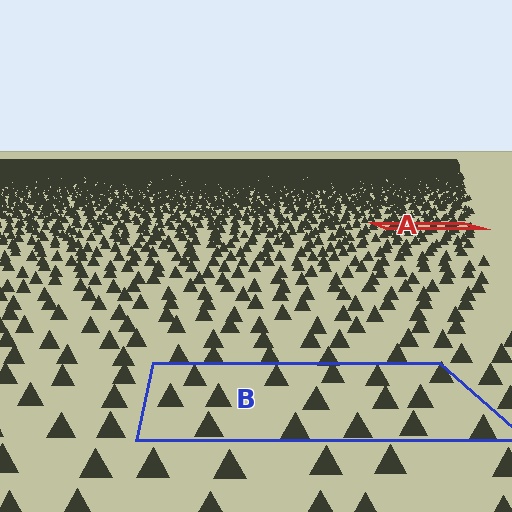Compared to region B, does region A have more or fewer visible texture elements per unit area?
Region A has more texture elements per unit area — they are packed more densely because it is farther away.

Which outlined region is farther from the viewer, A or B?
Region A is farther from the viewer — the texture elements inside it appear smaller and more densely packed.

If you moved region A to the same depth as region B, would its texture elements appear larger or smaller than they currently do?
They would appear larger. At a closer depth, the same texture elements are projected at a bigger on-screen size.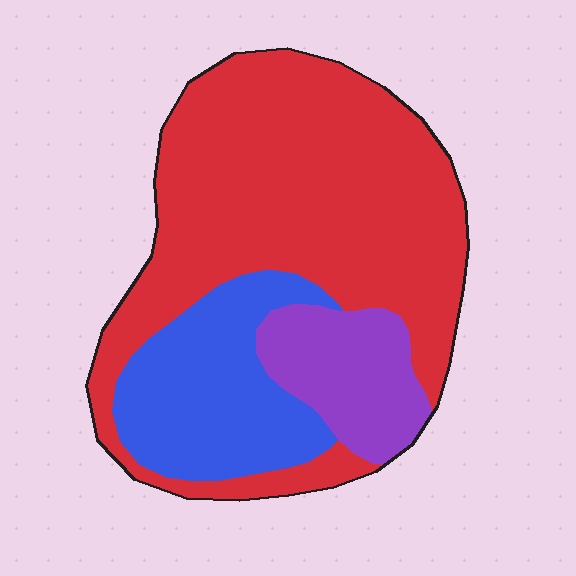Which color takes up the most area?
Red, at roughly 65%.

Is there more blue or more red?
Red.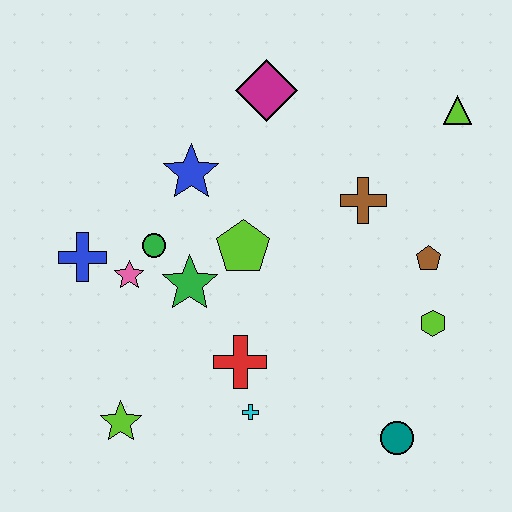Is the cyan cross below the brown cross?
Yes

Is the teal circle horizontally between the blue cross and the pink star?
No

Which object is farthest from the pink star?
The lime triangle is farthest from the pink star.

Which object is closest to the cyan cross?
The red cross is closest to the cyan cross.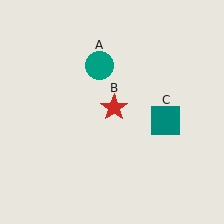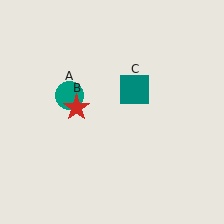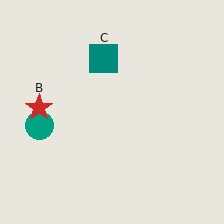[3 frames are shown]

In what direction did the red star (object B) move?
The red star (object B) moved left.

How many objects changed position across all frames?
3 objects changed position: teal circle (object A), red star (object B), teal square (object C).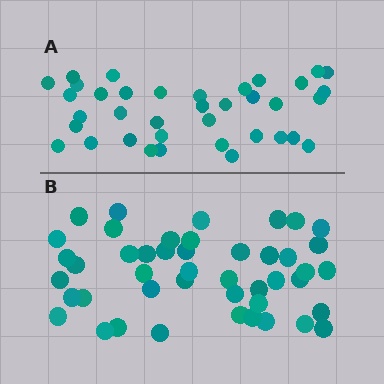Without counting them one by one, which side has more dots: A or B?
Region B (the bottom region) has more dots.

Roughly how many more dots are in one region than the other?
Region B has roughly 8 or so more dots than region A.